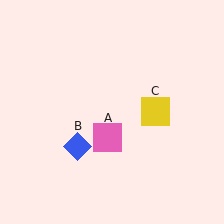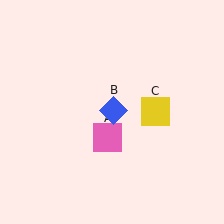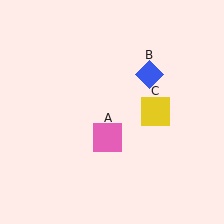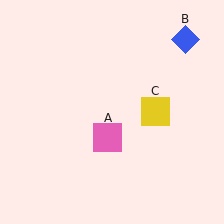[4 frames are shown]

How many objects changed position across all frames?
1 object changed position: blue diamond (object B).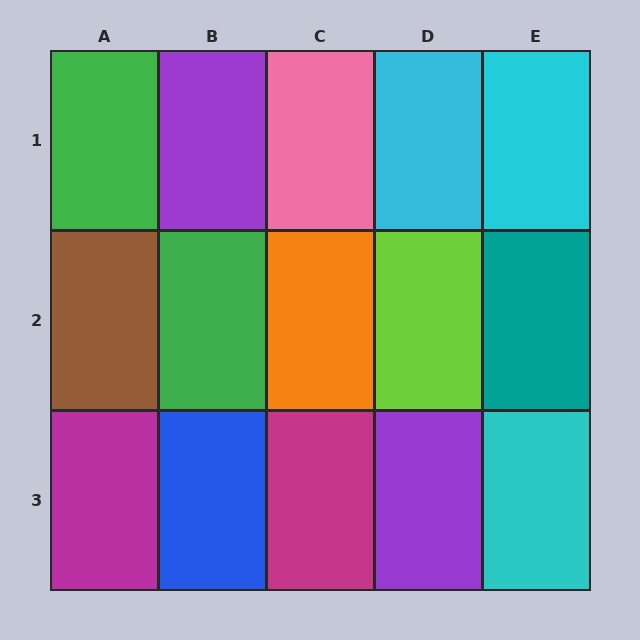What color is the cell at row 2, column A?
Brown.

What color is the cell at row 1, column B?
Purple.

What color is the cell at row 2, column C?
Orange.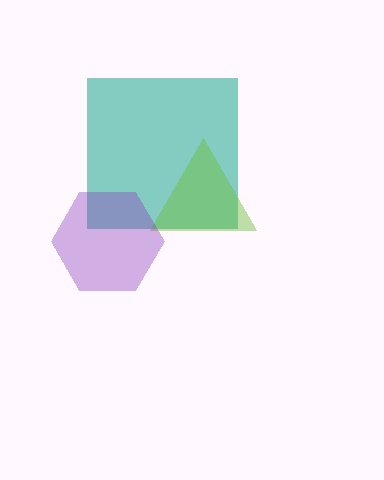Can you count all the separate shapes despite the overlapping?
Yes, there are 3 separate shapes.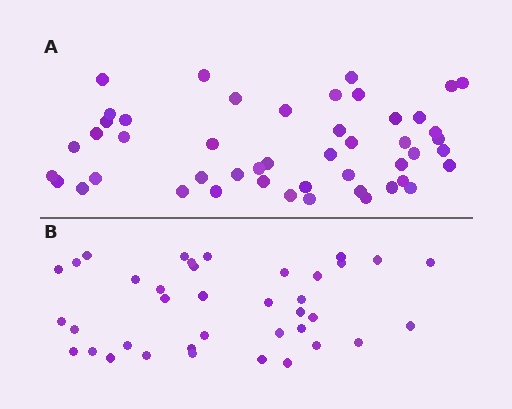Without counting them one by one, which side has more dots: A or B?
Region A (the top region) has more dots.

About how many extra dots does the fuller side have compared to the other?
Region A has roughly 10 or so more dots than region B.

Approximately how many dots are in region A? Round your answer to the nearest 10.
About 50 dots. (The exact count is 48, which rounds to 50.)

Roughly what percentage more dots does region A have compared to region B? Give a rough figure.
About 25% more.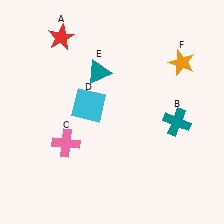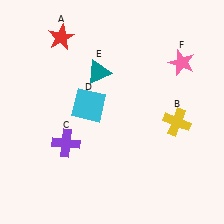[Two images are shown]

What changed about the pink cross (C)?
In Image 1, C is pink. In Image 2, it changed to purple.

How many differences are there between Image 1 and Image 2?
There are 3 differences between the two images.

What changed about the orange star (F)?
In Image 1, F is orange. In Image 2, it changed to pink.